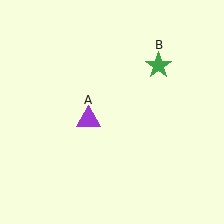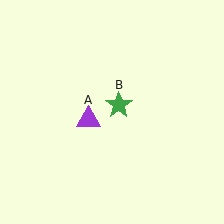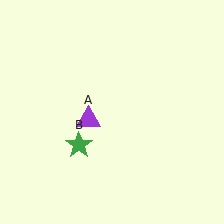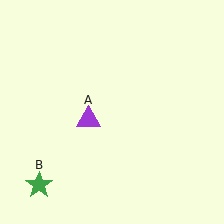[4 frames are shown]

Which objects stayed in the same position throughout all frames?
Purple triangle (object A) remained stationary.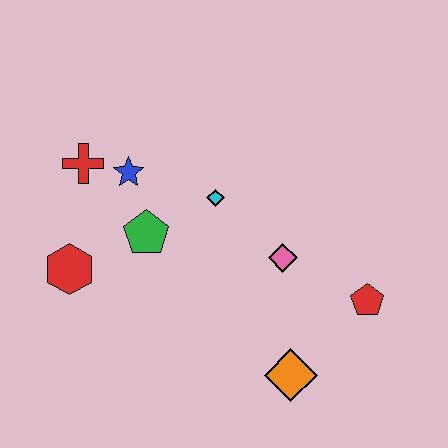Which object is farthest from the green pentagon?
The red pentagon is farthest from the green pentagon.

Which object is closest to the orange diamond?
The red pentagon is closest to the orange diamond.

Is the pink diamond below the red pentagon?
No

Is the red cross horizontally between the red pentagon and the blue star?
No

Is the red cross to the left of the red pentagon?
Yes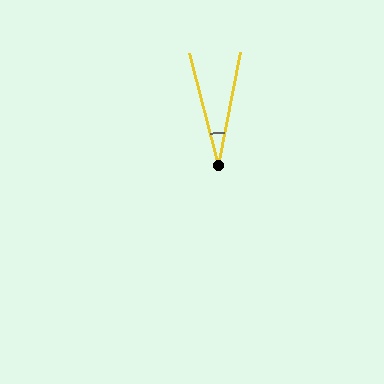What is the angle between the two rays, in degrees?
Approximately 25 degrees.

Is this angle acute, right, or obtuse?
It is acute.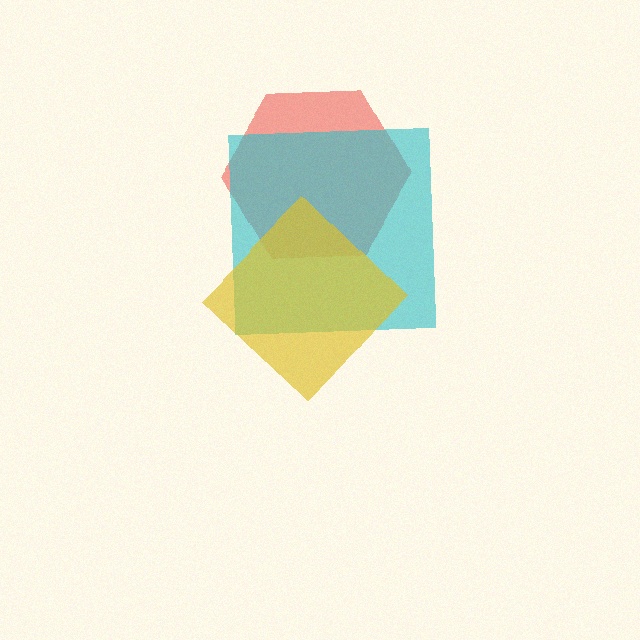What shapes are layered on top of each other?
The layered shapes are: a red hexagon, a cyan square, a yellow diamond.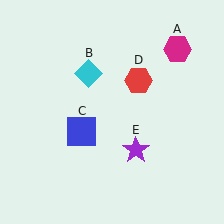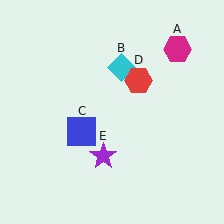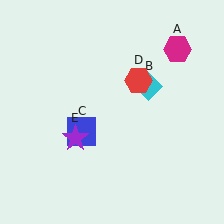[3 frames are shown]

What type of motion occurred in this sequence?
The cyan diamond (object B), purple star (object E) rotated clockwise around the center of the scene.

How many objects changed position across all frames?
2 objects changed position: cyan diamond (object B), purple star (object E).